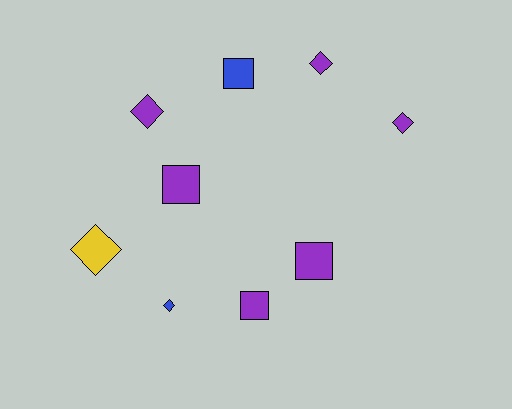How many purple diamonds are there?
There are 3 purple diamonds.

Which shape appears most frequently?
Diamond, with 5 objects.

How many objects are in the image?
There are 9 objects.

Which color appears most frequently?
Purple, with 6 objects.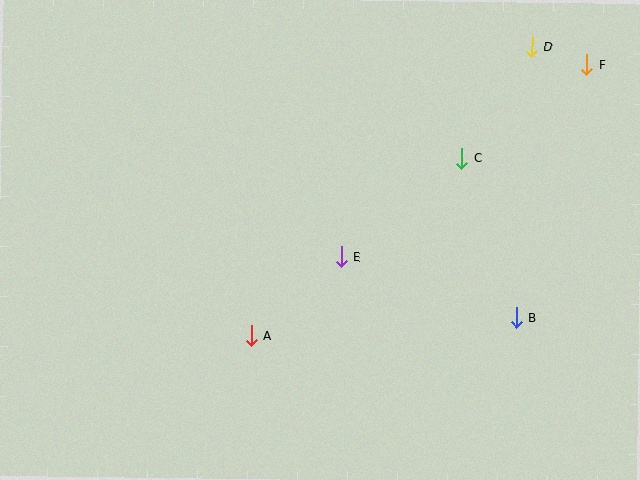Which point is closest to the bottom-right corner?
Point B is closest to the bottom-right corner.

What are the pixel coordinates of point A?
Point A is at (251, 336).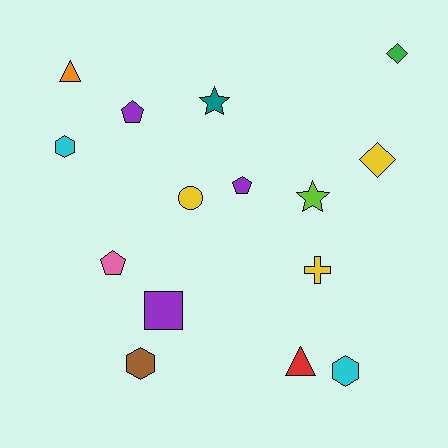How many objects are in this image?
There are 15 objects.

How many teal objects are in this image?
There is 1 teal object.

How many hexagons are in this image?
There are 3 hexagons.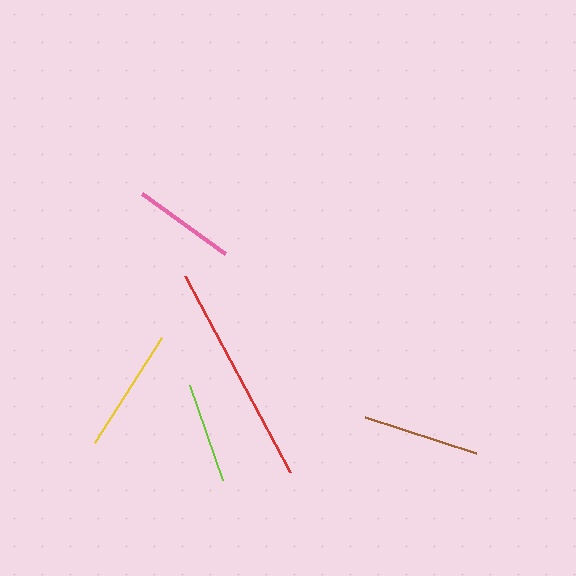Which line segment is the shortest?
The lime line is the shortest at approximately 101 pixels.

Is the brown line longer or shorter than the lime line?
The brown line is longer than the lime line.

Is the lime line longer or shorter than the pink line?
The pink line is longer than the lime line.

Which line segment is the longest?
The red line is the longest at approximately 222 pixels.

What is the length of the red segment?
The red segment is approximately 222 pixels long.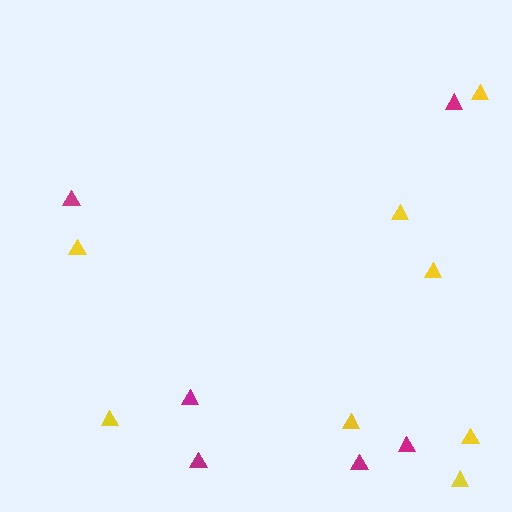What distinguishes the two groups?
There are 2 groups: one group of magenta triangles (6) and one group of yellow triangles (8).